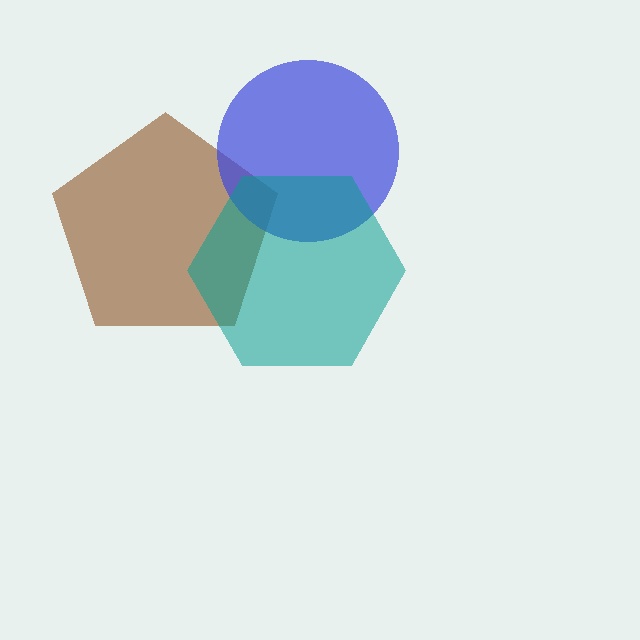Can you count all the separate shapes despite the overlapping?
Yes, there are 3 separate shapes.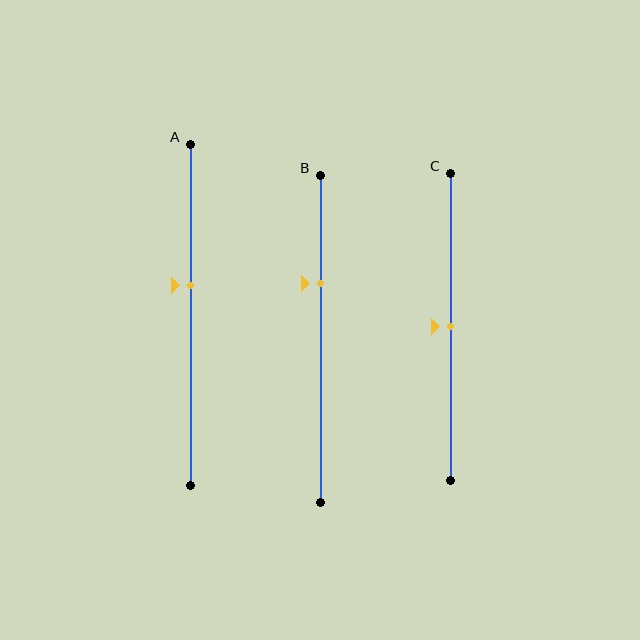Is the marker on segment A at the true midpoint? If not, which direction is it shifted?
No, the marker on segment A is shifted upward by about 9% of the segment length.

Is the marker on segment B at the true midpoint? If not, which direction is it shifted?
No, the marker on segment B is shifted upward by about 17% of the segment length.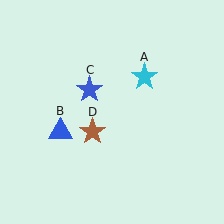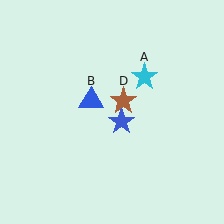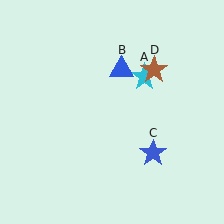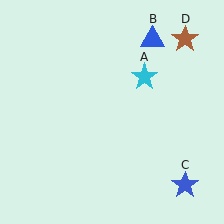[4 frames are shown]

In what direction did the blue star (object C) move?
The blue star (object C) moved down and to the right.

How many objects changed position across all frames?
3 objects changed position: blue triangle (object B), blue star (object C), brown star (object D).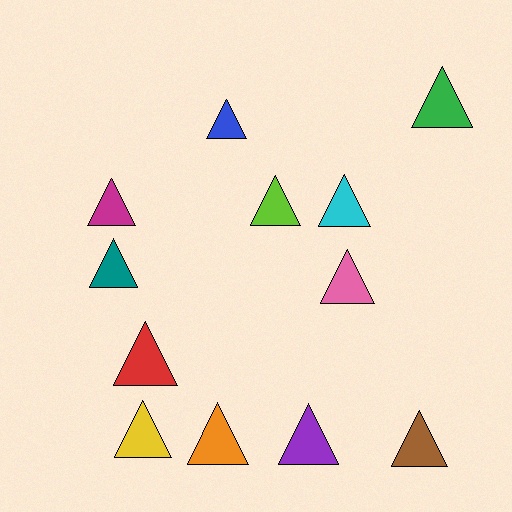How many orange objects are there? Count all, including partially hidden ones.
There is 1 orange object.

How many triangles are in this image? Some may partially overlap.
There are 12 triangles.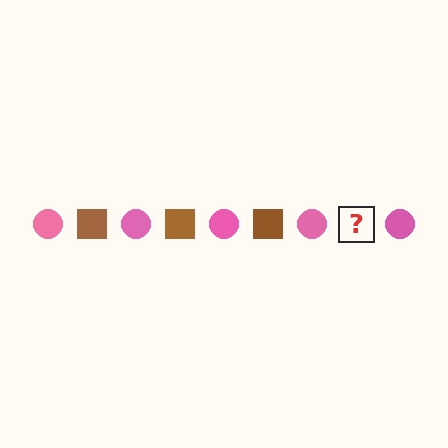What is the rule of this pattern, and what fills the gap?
The rule is that the pattern alternates between pink circle and brown square. The gap should be filled with a brown square.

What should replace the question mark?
The question mark should be replaced with a brown square.